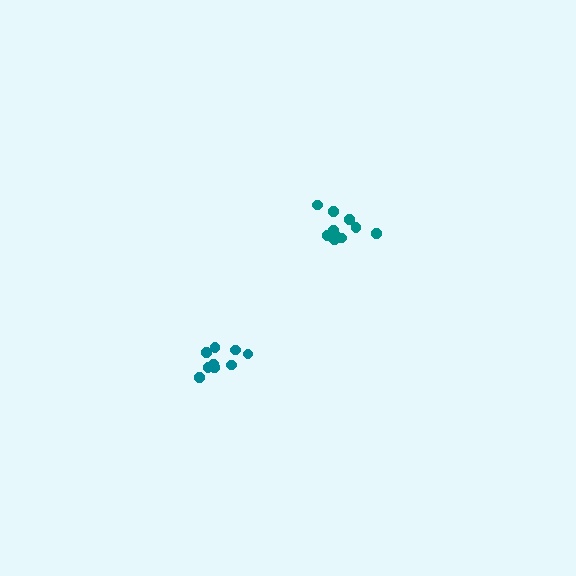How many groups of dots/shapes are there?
There are 2 groups.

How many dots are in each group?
Group 1: 9 dots, Group 2: 10 dots (19 total).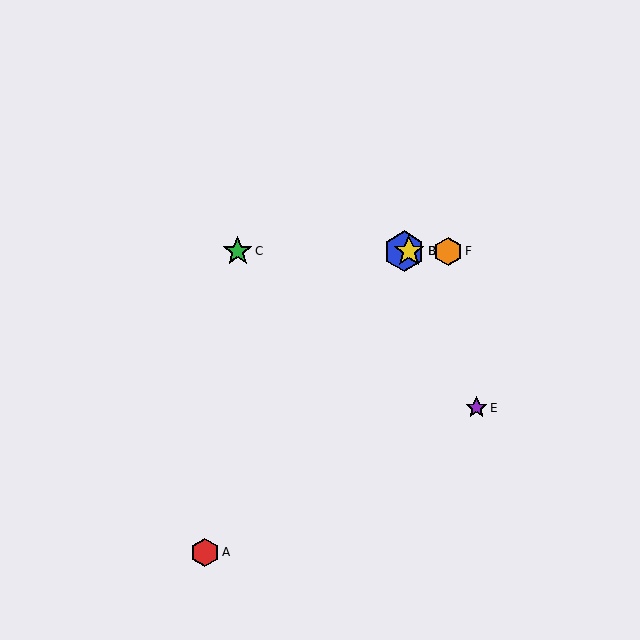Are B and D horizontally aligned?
Yes, both are at y≈251.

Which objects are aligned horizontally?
Objects B, C, D, F are aligned horizontally.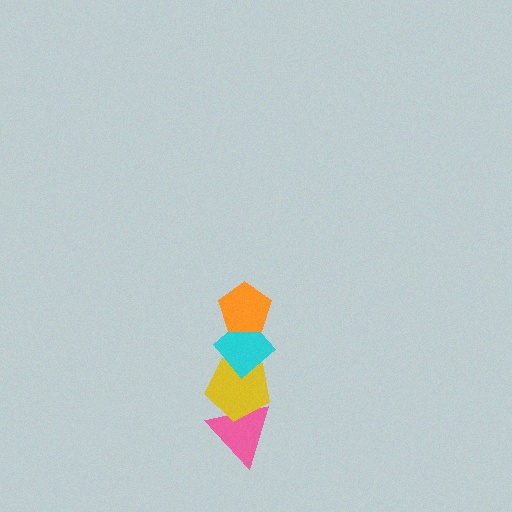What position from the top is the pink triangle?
The pink triangle is 4th from the top.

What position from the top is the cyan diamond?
The cyan diamond is 2nd from the top.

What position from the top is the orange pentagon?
The orange pentagon is 1st from the top.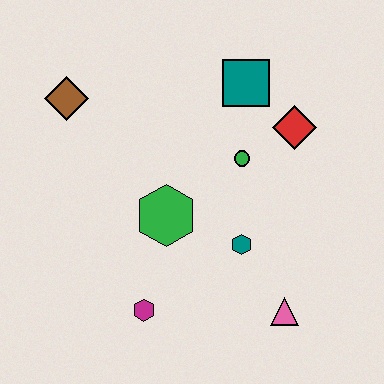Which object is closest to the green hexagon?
The teal hexagon is closest to the green hexagon.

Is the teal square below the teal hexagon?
No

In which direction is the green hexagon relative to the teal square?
The green hexagon is below the teal square.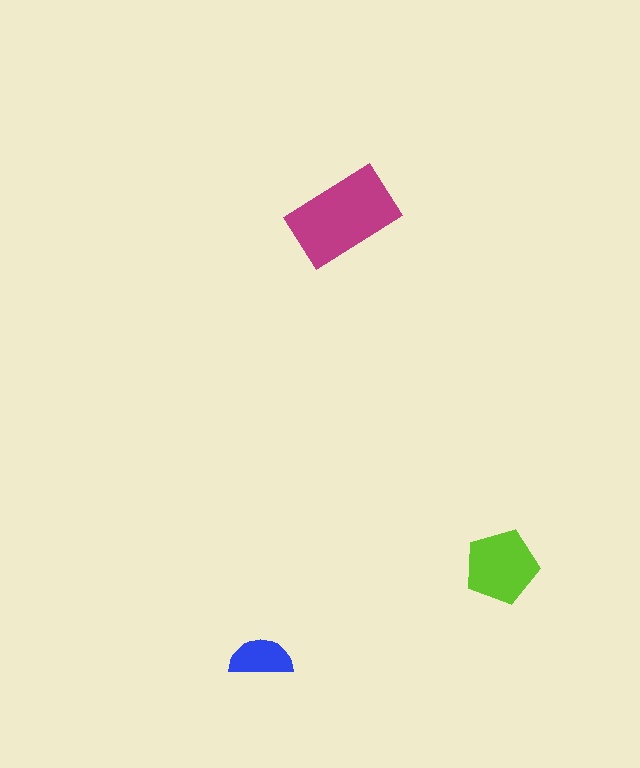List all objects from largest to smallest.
The magenta rectangle, the lime pentagon, the blue semicircle.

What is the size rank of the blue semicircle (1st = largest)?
3rd.